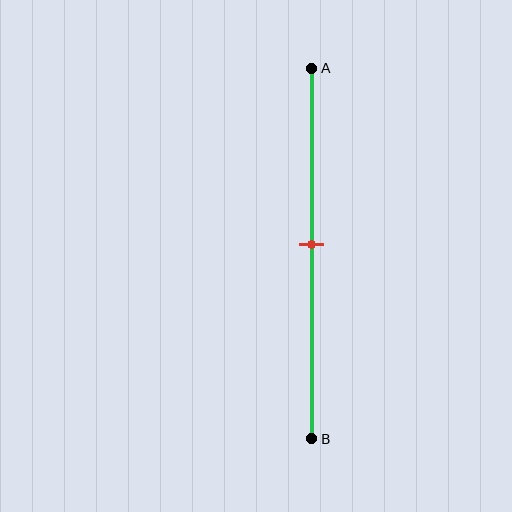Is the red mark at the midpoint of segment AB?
Yes, the mark is approximately at the midpoint.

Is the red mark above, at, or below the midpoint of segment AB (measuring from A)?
The red mark is approximately at the midpoint of segment AB.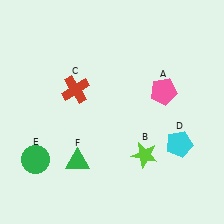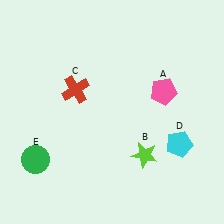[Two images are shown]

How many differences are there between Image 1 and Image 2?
There is 1 difference between the two images.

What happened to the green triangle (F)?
The green triangle (F) was removed in Image 2. It was in the bottom-left area of Image 1.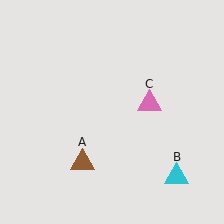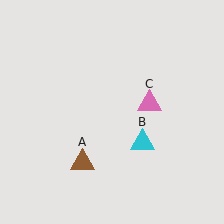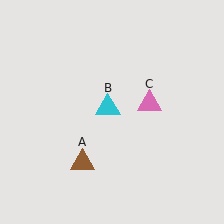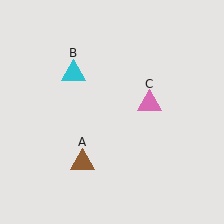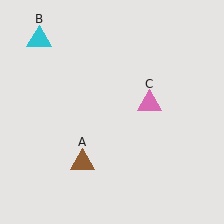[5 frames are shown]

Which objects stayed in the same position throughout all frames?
Brown triangle (object A) and pink triangle (object C) remained stationary.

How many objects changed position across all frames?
1 object changed position: cyan triangle (object B).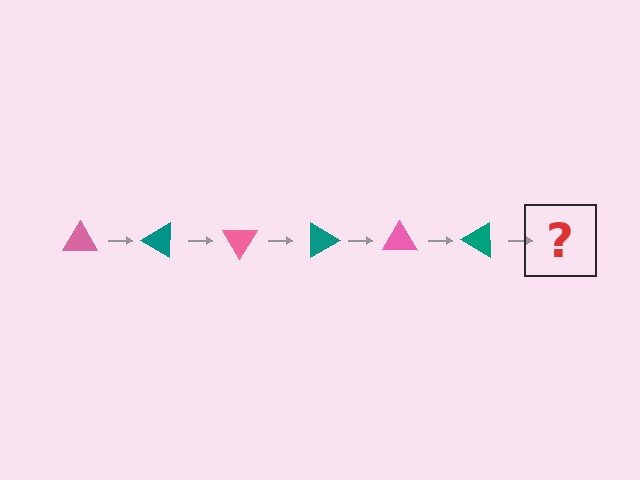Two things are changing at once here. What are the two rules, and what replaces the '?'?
The two rules are that it rotates 30 degrees each step and the color cycles through pink and teal. The '?' should be a pink triangle, rotated 180 degrees from the start.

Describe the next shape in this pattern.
It should be a pink triangle, rotated 180 degrees from the start.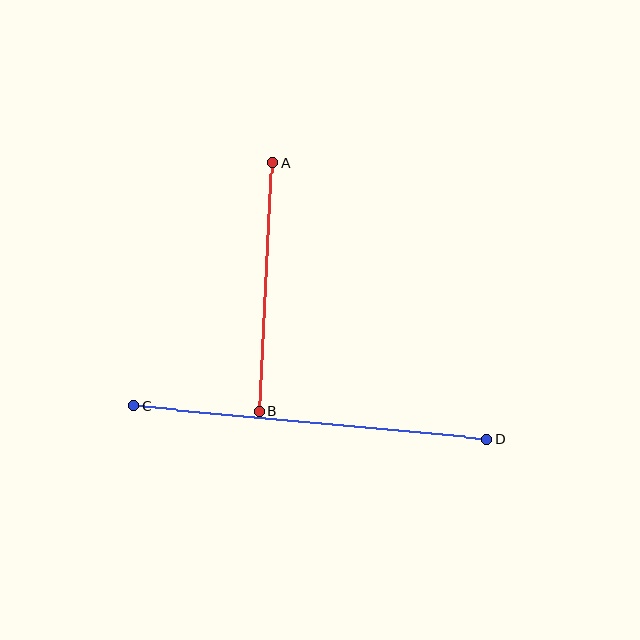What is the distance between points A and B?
The distance is approximately 249 pixels.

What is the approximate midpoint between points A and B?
The midpoint is at approximately (266, 287) pixels.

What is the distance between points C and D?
The distance is approximately 354 pixels.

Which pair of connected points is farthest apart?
Points C and D are farthest apart.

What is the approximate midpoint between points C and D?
The midpoint is at approximately (310, 422) pixels.